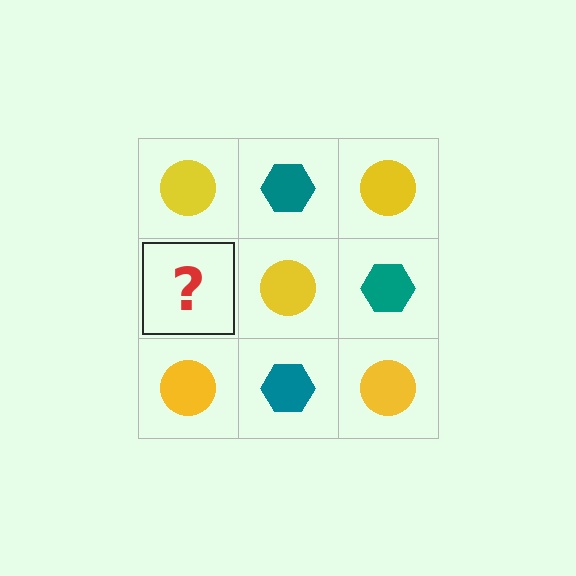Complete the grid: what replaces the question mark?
The question mark should be replaced with a teal hexagon.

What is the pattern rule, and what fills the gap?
The rule is that it alternates yellow circle and teal hexagon in a checkerboard pattern. The gap should be filled with a teal hexagon.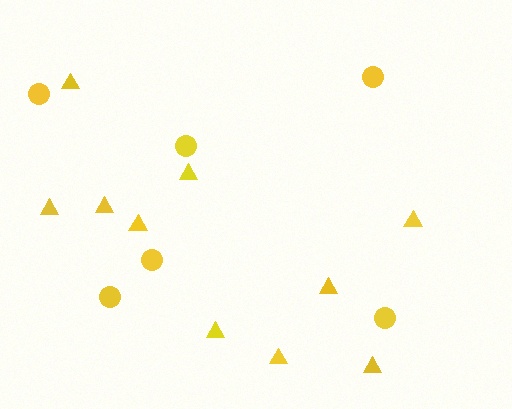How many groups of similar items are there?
There are 2 groups: one group of triangles (10) and one group of circles (6).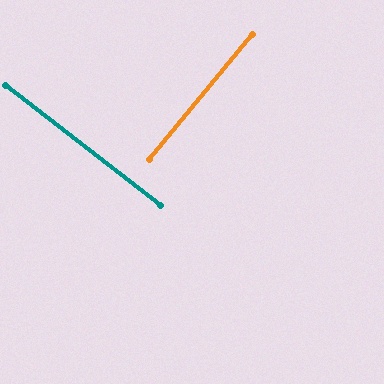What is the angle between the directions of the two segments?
Approximately 88 degrees.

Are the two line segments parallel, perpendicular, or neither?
Perpendicular — they meet at approximately 88°.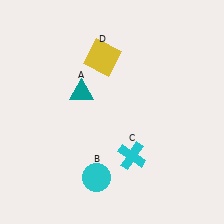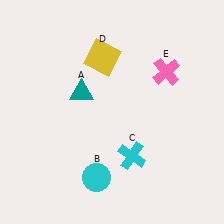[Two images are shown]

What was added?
A pink cross (E) was added in Image 2.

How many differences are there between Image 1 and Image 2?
There is 1 difference between the two images.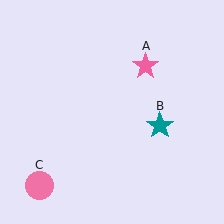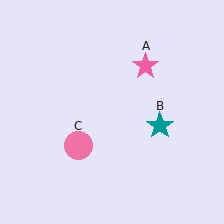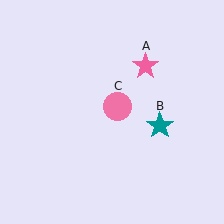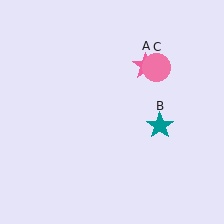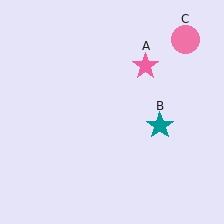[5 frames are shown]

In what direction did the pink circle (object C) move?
The pink circle (object C) moved up and to the right.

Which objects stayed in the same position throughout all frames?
Pink star (object A) and teal star (object B) remained stationary.